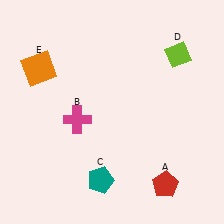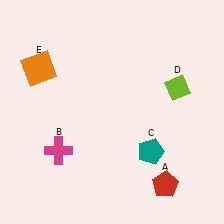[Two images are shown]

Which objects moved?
The objects that moved are: the magenta cross (B), the teal pentagon (C), the lime diamond (D).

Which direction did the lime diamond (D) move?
The lime diamond (D) moved down.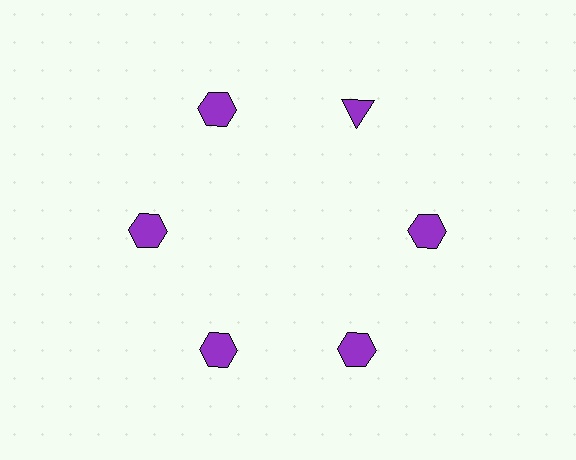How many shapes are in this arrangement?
There are 6 shapes arranged in a ring pattern.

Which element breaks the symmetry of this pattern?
The purple triangle at roughly the 1 o'clock position breaks the symmetry. All other shapes are purple hexagons.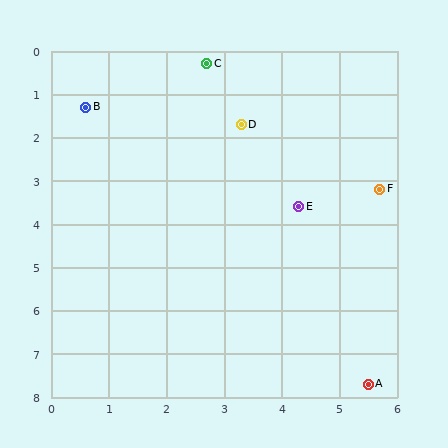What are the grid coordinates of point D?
Point D is at approximately (3.3, 1.7).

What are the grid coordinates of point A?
Point A is at approximately (5.5, 7.7).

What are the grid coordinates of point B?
Point B is at approximately (0.6, 1.3).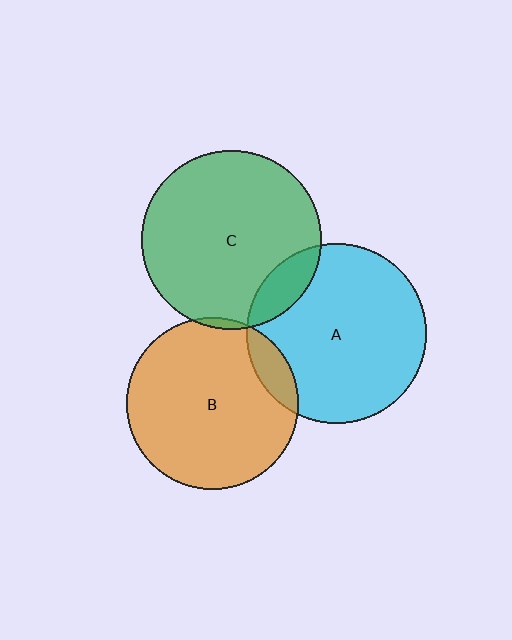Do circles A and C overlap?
Yes.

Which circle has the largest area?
Circle A (cyan).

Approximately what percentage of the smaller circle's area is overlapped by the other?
Approximately 10%.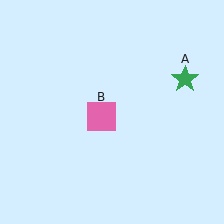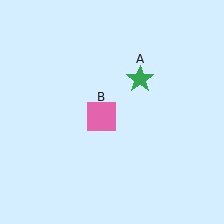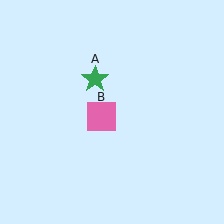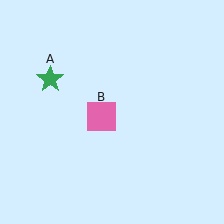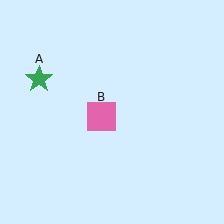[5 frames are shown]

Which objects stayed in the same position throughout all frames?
Pink square (object B) remained stationary.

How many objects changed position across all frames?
1 object changed position: green star (object A).